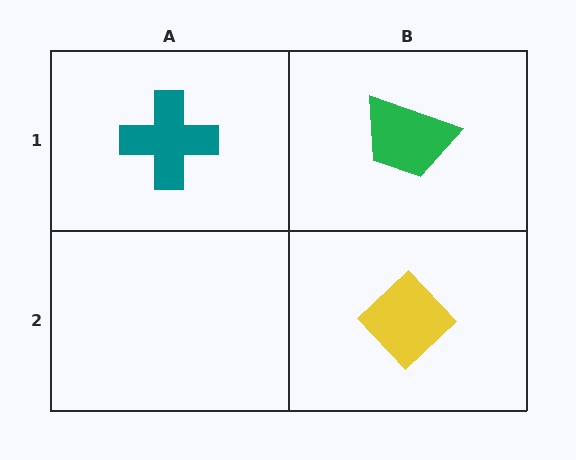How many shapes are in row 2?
1 shape.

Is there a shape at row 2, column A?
No, that cell is empty.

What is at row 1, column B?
A green trapezoid.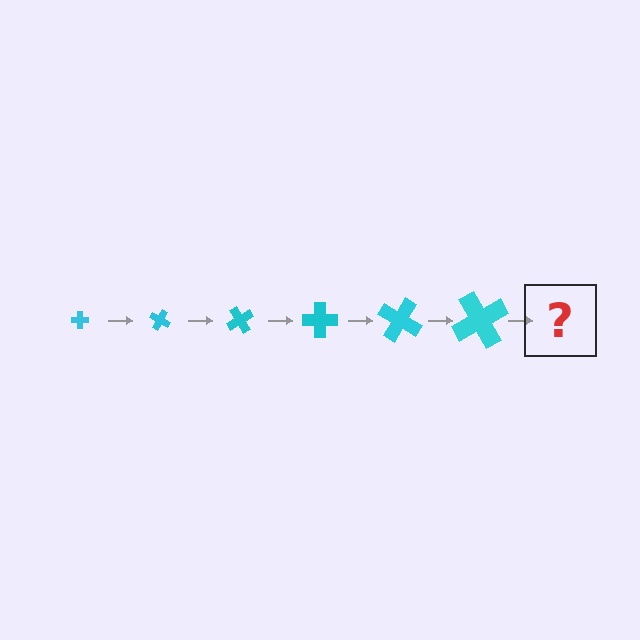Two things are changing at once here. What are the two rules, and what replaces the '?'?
The two rules are that the cross grows larger each step and it rotates 30 degrees each step. The '?' should be a cross, larger than the previous one and rotated 180 degrees from the start.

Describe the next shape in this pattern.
It should be a cross, larger than the previous one and rotated 180 degrees from the start.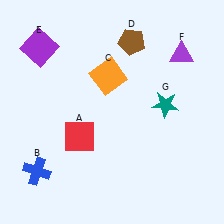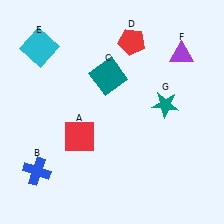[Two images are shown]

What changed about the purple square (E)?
In Image 1, E is purple. In Image 2, it changed to cyan.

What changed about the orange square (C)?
In Image 1, C is orange. In Image 2, it changed to teal.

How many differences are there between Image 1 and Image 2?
There are 3 differences between the two images.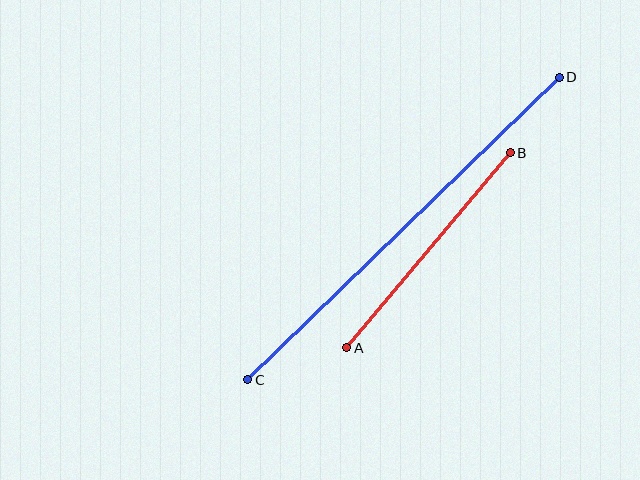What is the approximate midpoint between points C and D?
The midpoint is at approximately (404, 229) pixels.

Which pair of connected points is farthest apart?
Points C and D are farthest apart.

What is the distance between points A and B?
The distance is approximately 255 pixels.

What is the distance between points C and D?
The distance is approximately 434 pixels.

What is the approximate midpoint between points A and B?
The midpoint is at approximately (428, 250) pixels.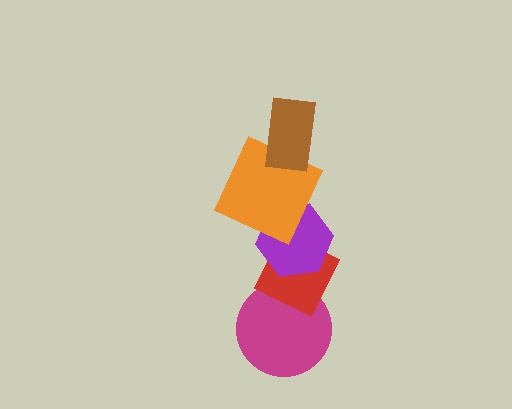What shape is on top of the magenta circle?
The red diamond is on top of the magenta circle.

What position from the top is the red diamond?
The red diamond is 4th from the top.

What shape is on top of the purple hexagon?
The orange square is on top of the purple hexagon.